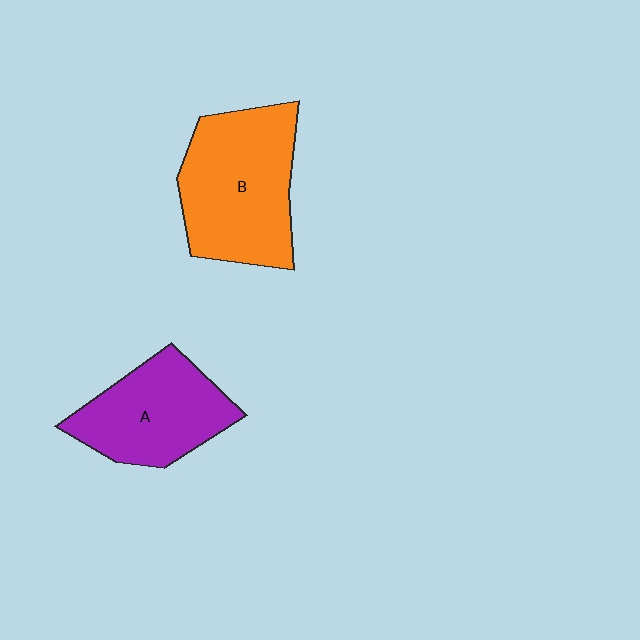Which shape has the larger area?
Shape B (orange).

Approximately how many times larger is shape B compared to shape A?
Approximately 1.3 times.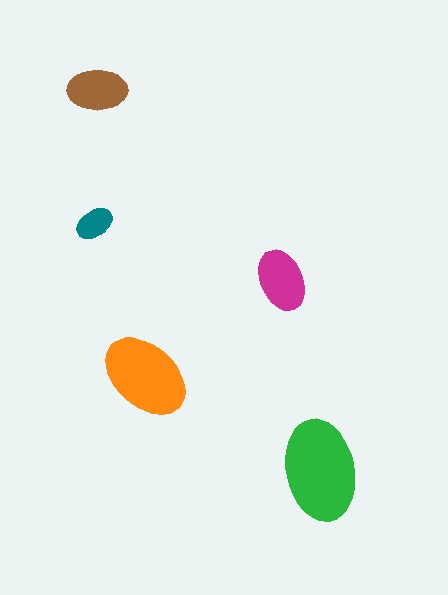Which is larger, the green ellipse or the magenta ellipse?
The green one.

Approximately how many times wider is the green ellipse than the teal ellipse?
About 2.5 times wider.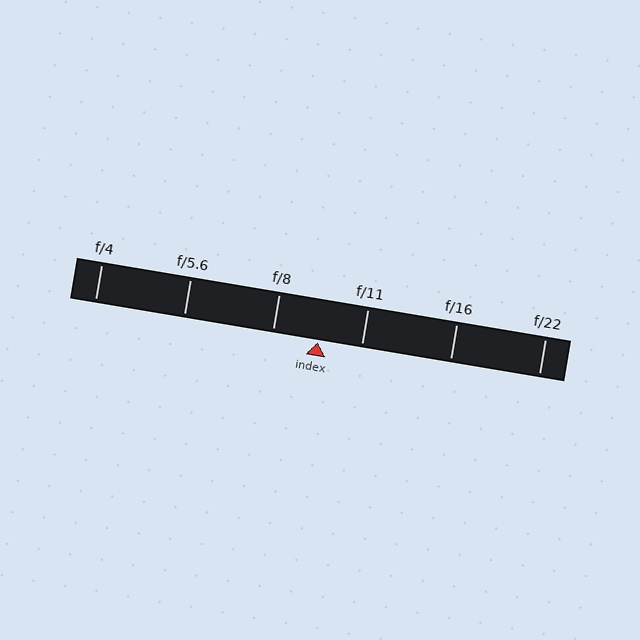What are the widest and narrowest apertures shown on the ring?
The widest aperture shown is f/4 and the narrowest is f/22.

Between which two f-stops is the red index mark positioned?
The index mark is between f/8 and f/11.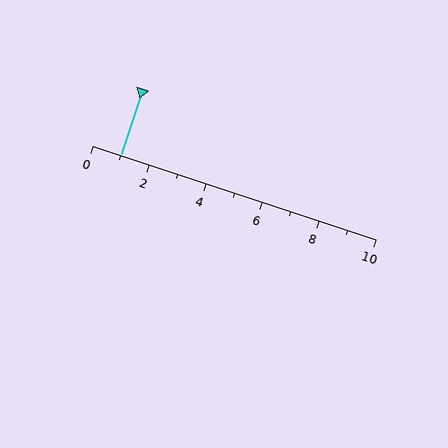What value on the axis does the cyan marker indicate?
The marker indicates approximately 1.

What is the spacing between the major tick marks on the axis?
The major ticks are spaced 2 apart.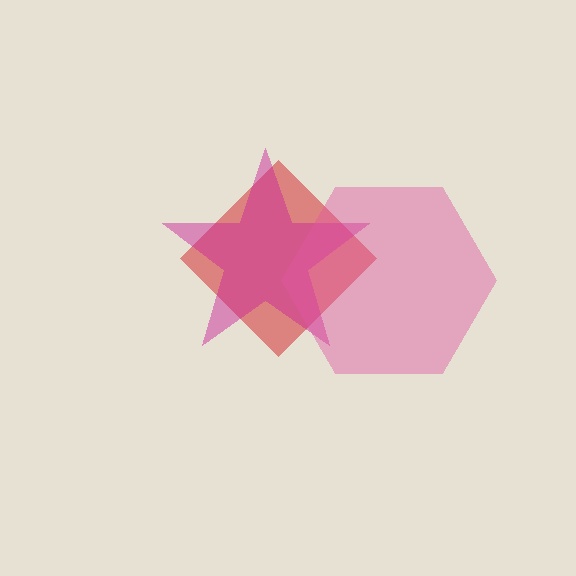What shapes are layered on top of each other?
The layered shapes are: a red diamond, a magenta star, a pink hexagon.